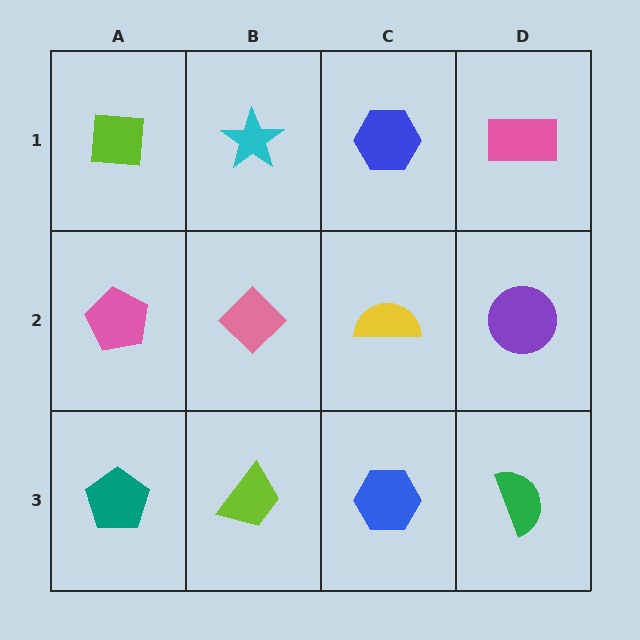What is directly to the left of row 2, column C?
A pink diamond.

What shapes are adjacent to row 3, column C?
A yellow semicircle (row 2, column C), a lime trapezoid (row 3, column B), a green semicircle (row 3, column D).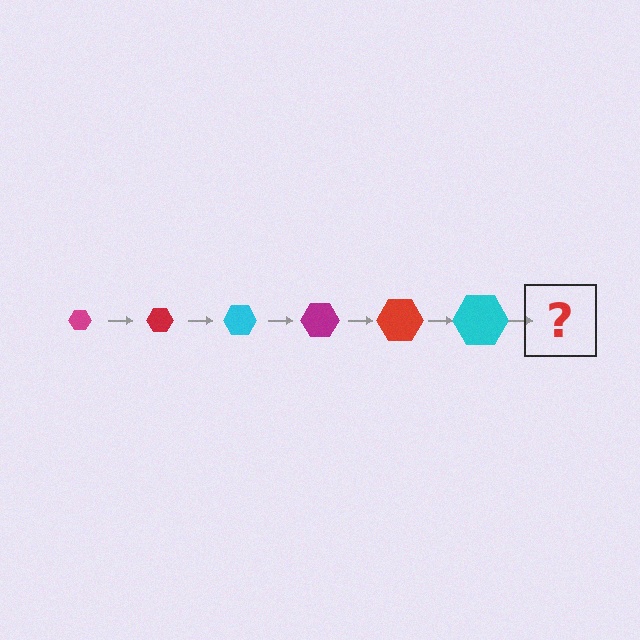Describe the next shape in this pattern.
It should be a magenta hexagon, larger than the previous one.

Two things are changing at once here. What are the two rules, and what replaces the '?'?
The two rules are that the hexagon grows larger each step and the color cycles through magenta, red, and cyan. The '?' should be a magenta hexagon, larger than the previous one.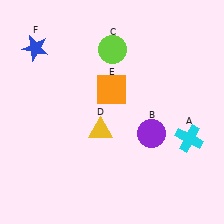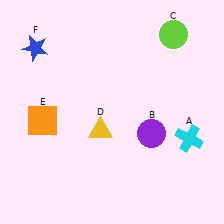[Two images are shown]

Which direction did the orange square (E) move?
The orange square (E) moved left.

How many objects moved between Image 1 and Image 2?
2 objects moved between the two images.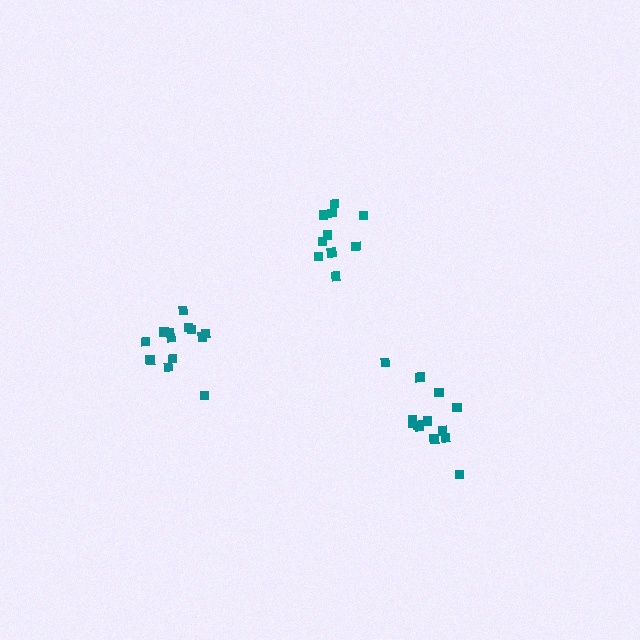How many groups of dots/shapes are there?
There are 3 groups.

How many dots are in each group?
Group 1: 13 dots, Group 2: 13 dots, Group 3: 10 dots (36 total).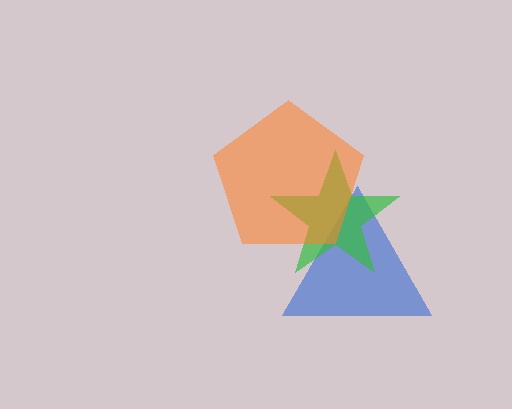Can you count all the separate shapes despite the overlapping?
Yes, there are 3 separate shapes.